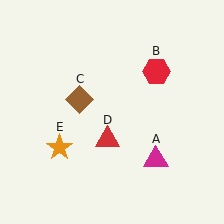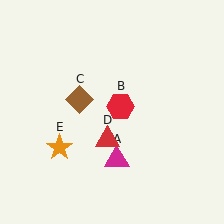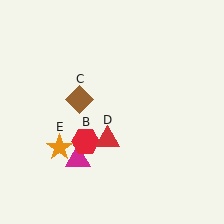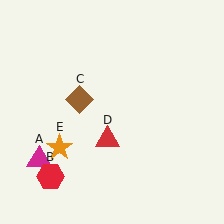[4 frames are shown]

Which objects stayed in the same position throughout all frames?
Brown diamond (object C) and red triangle (object D) and orange star (object E) remained stationary.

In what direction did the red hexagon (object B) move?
The red hexagon (object B) moved down and to the left.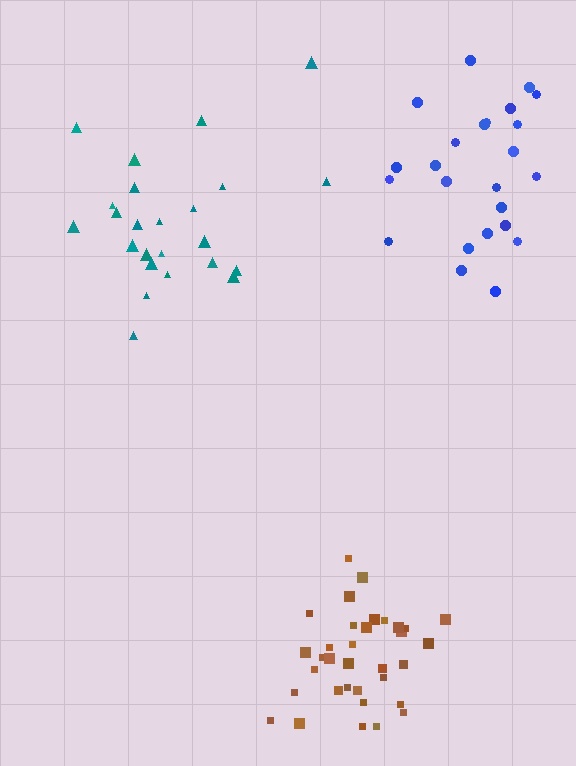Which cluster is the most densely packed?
Brown.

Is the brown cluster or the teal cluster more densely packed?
Brown.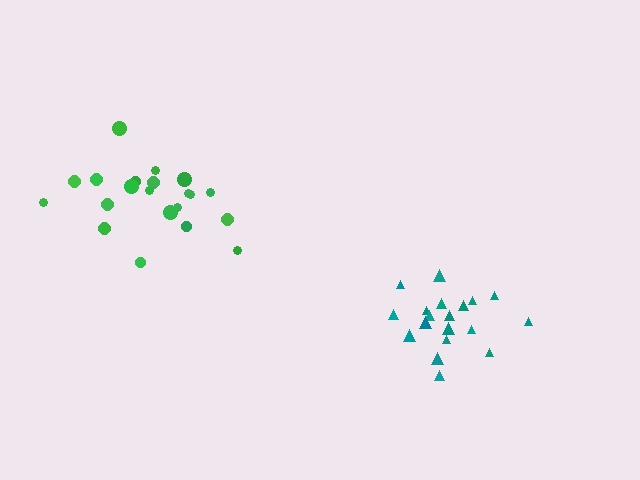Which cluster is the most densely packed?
Teal.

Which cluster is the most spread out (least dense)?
Green.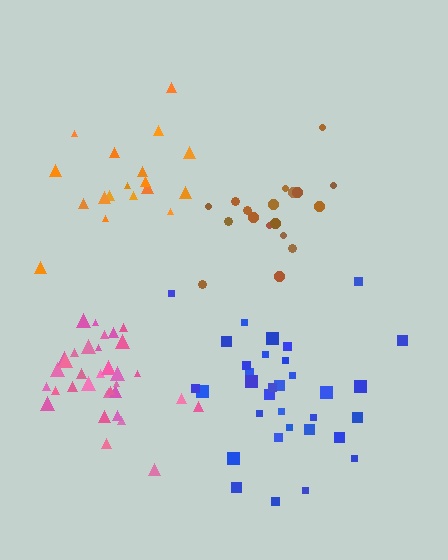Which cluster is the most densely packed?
Pink.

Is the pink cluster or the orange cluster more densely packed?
Pink.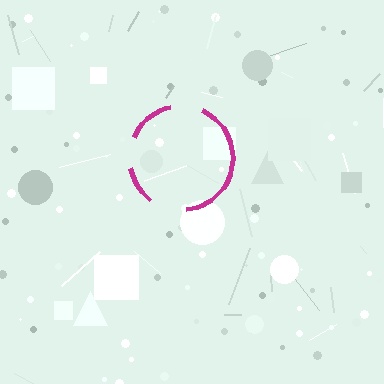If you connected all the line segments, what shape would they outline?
They would outline a circle.